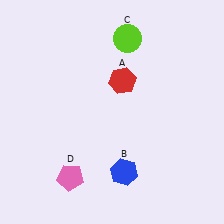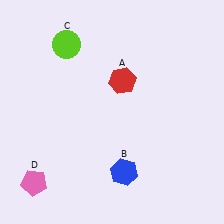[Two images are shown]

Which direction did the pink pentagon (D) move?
The pink pentagon (D) moved left.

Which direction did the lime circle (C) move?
The lime circle (C) moved left.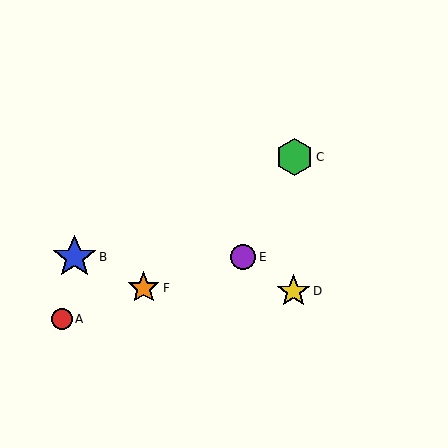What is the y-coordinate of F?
Object F is at y≈288.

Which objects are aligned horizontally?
Objects B, E are aligned horizontally.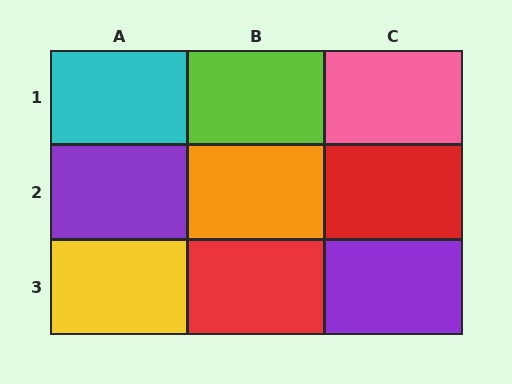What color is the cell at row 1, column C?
Pink.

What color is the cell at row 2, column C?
Red.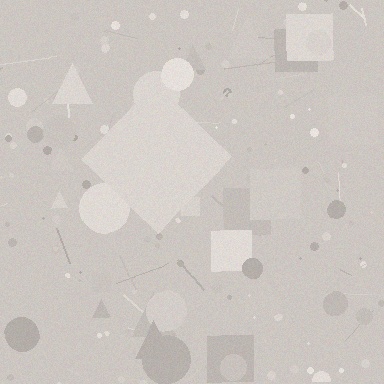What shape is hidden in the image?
A diamond is hidden in the image.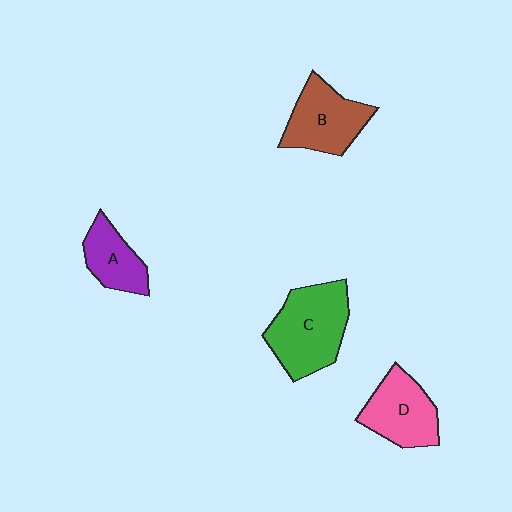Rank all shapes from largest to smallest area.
From largest to smallest: C (green), B (brown), D (pink), A (purple).